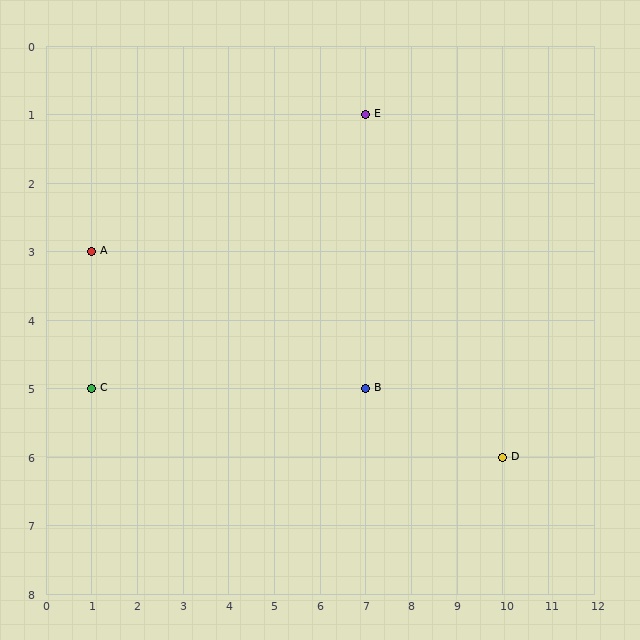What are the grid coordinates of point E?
Point E is at grid coordinates (7, 1).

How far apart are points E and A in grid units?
Points E and A are 6 columns and 2 rows apart (about 6.3 grid units diagonally).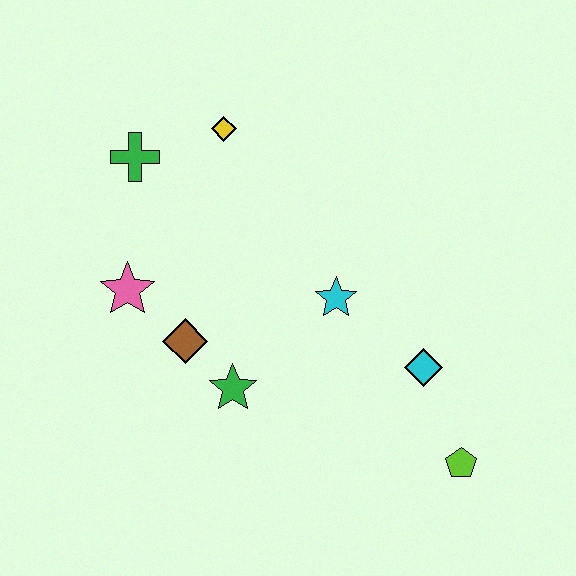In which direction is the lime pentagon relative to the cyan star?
The lime pentagon is below the cyan star.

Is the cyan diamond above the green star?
Yes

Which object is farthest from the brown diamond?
The lime pentagon is farthest from the brown diamond.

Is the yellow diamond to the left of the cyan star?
Yes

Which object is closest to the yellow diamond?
The green cross is closest to the yellow diamond.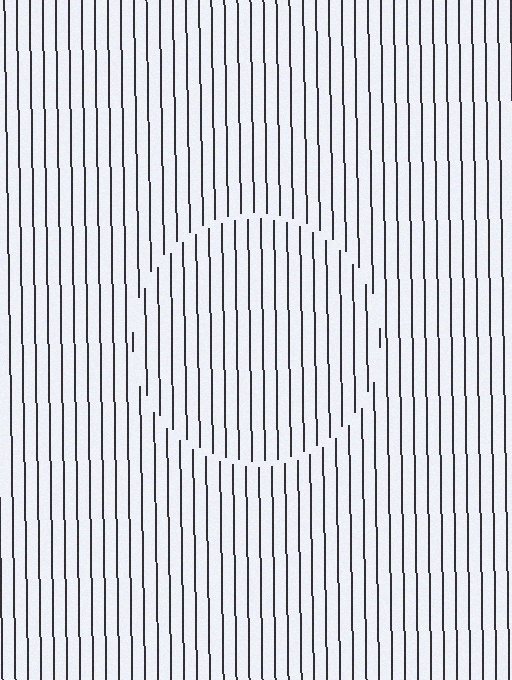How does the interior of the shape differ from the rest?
The interior of the shape contains the same grating, shifted by half a period — the contour is defined by the phase discontinuity where line-ends from the inner and outer gratings abut.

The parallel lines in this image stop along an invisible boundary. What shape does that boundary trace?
An illusory circle. The interior of the shape contains the same grating, shifted by half a period — the contour is defined by the phase discontinuity where line-ends from the inner and outer gratings abut.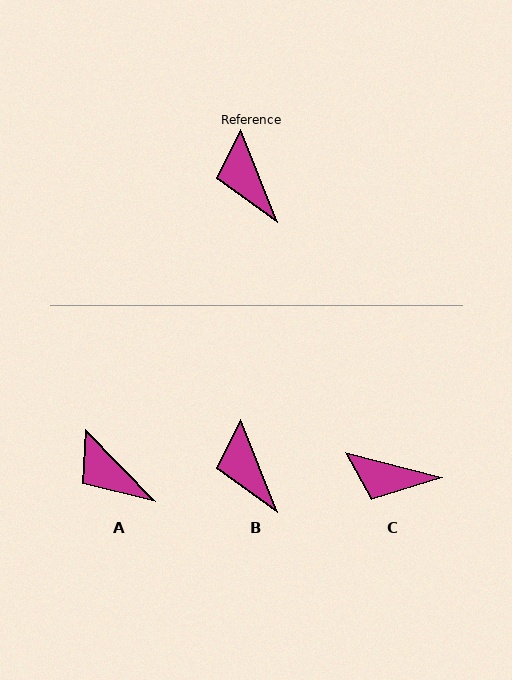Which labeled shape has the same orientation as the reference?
B.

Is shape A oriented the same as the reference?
No, it is off by about 22 degrees.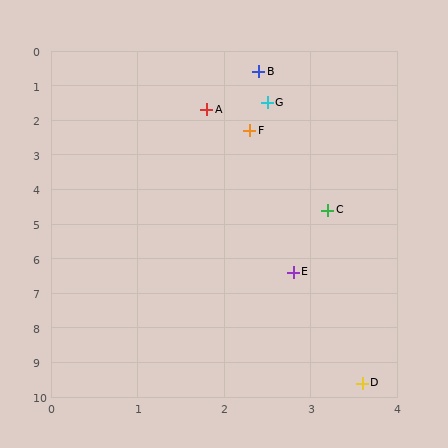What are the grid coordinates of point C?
Point C is at approximately (3.2, 4.6).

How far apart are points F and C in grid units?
Points F and C are about 2.5 grid units apart.